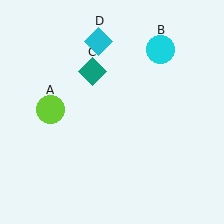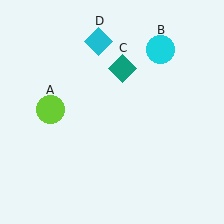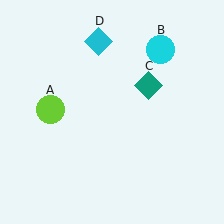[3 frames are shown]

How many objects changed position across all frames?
1 object changed position: teal diamond (object C).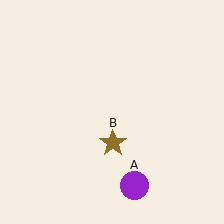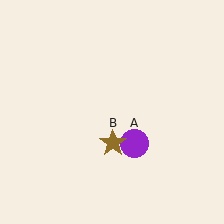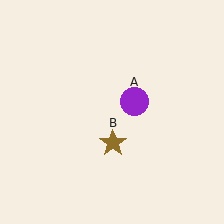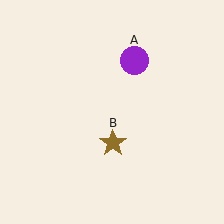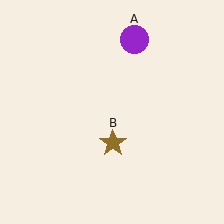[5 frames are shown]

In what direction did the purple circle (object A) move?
The purple circle (object A) moved up.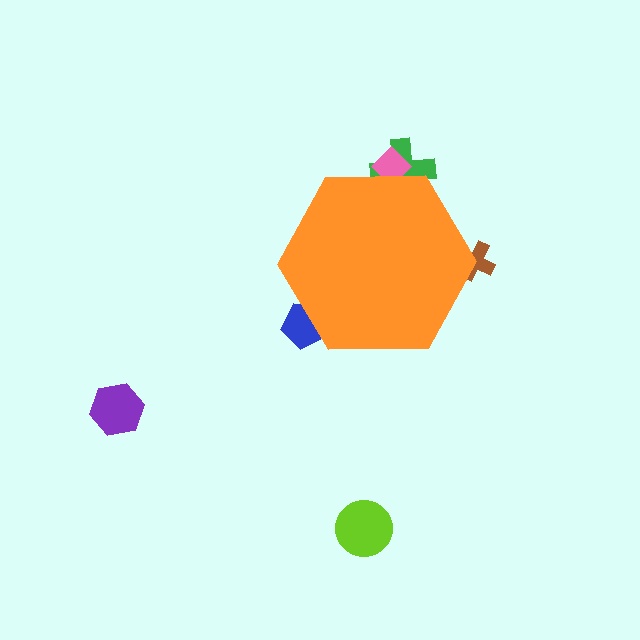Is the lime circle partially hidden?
No, the lime circle is fully visible.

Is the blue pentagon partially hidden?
Yes, the blue pentagon is partially hidden behind the orange hexagon.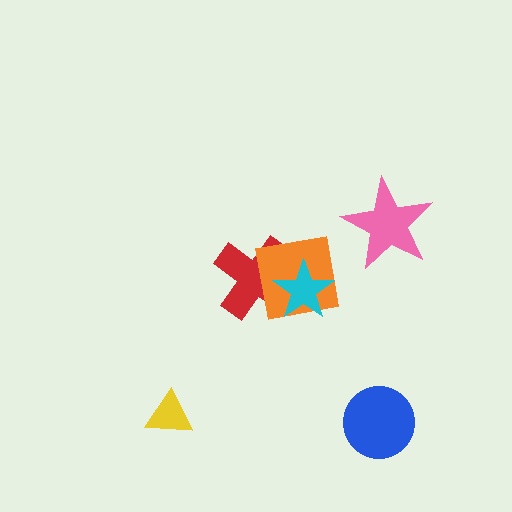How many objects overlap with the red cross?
2 objects overlap with the red cross.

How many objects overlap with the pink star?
0 objects overlap with the pink star.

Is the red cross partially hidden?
Yes, it is partially covered by another shape.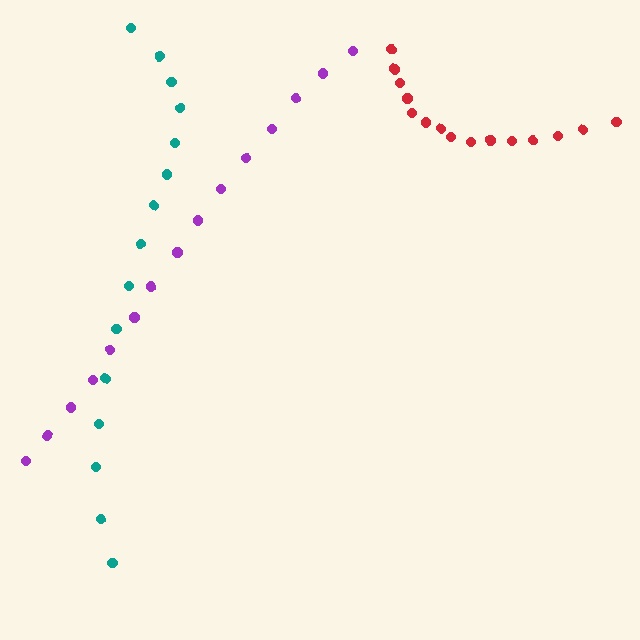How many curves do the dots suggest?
There are 3 distinct paths.